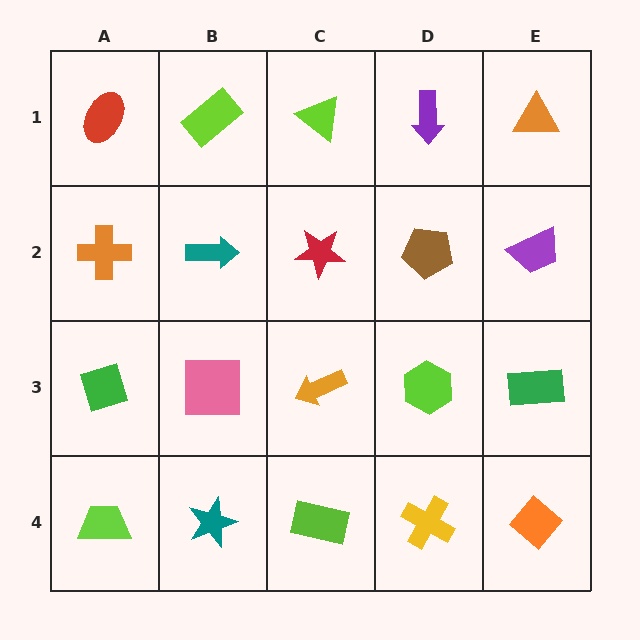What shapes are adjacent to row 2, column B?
A lime rectangle (row 1, column B), a pink square (row 3, column B), an orange cross (row 2, column A), a red star (row 2, column C).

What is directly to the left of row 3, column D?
An orange arrow.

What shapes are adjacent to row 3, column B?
A teal arrow (row 2, column B), a teal star (row 4, column B), a green diamond (row 3, column A), an orange arrow (row 3, column C).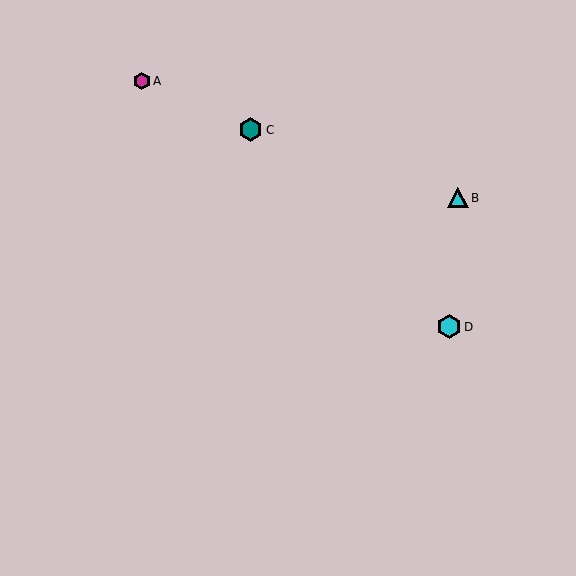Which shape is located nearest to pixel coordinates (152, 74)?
The magenta hexagon (labeled A) at (142, 81) is nearest to that location.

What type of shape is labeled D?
Shape D is a cyan hexagon.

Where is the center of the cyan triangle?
The center of the cyan triangle is at (458, 198).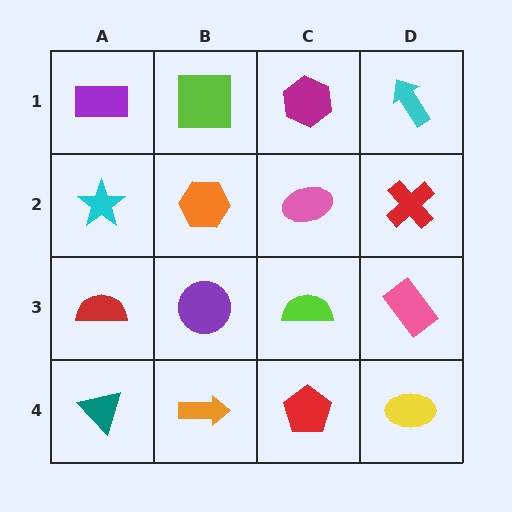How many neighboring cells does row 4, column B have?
3.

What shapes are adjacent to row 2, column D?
A cyan arrow (row 1, column D), a pink rectangle (row 3, column D), a pink ellipse (row 2, column C).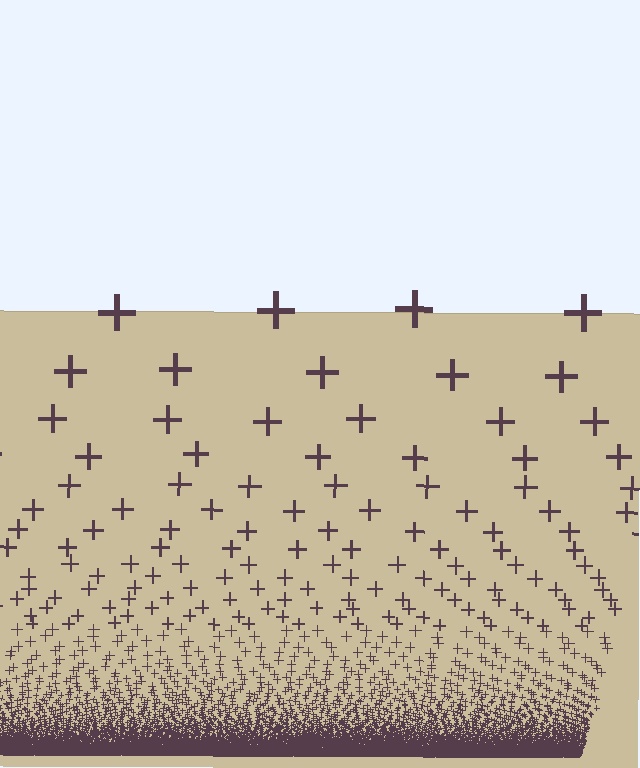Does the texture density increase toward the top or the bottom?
Density increases toward the bottom.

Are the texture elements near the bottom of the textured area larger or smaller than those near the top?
Smaller. The gradient is inverted — elements near the bottom are smaller and denser.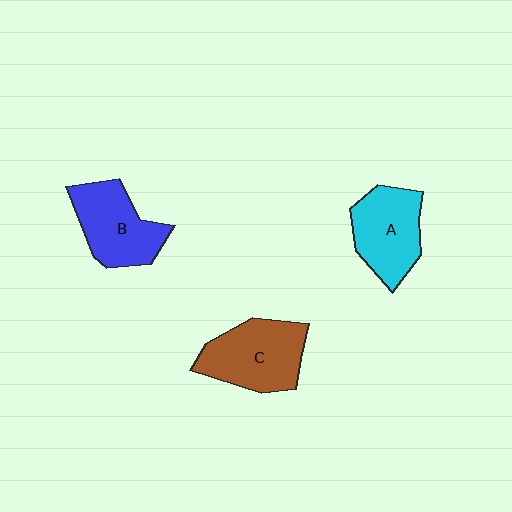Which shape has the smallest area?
Shape A (cyan).